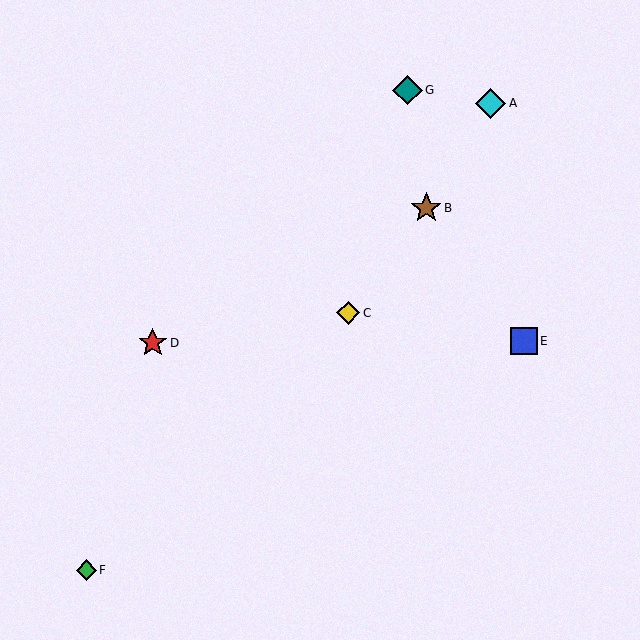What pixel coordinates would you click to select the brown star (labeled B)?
Click at (426, 208) to select the brown star B.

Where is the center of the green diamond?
The center of the green diamond is at (86, 570).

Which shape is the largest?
The brown star (labeled B) is the largest.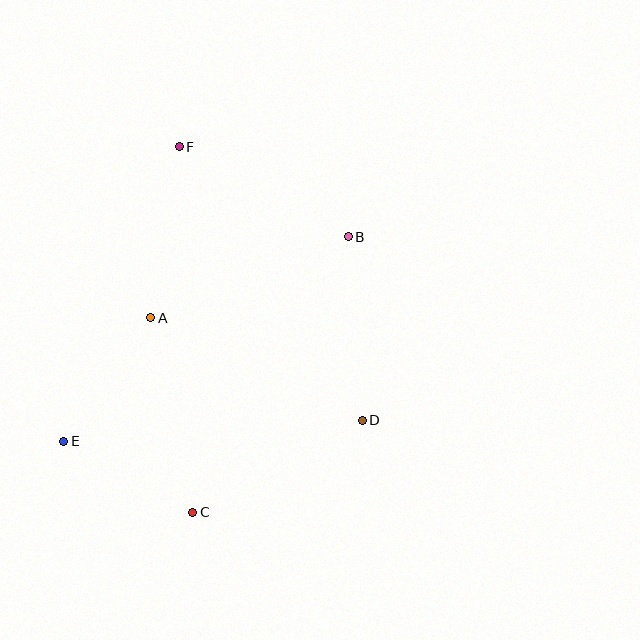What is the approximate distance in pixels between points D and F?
The distance between D and F is approximately 329 pixels.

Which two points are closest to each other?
Points C and E are closest to each other.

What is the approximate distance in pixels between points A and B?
The distance between A and B is approximately 214 pixels.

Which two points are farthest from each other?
Points C and F are farthest from each other.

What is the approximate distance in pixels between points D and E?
The distance between D and E is approximately 299 pixels.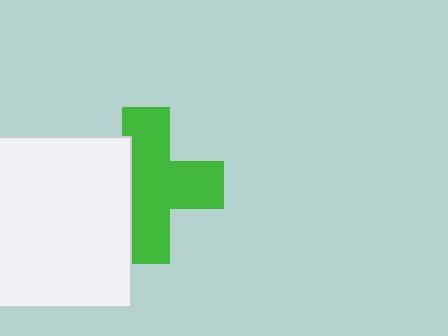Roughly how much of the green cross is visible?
Most of it is visible (roughly 69%).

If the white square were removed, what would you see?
You would see the complete green cross.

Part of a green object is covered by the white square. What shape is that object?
It is a cross.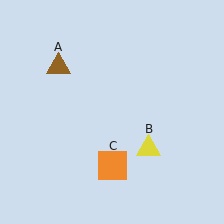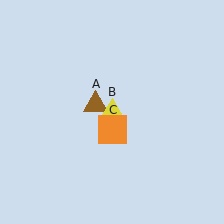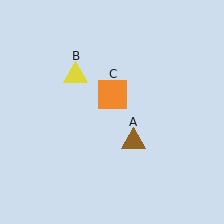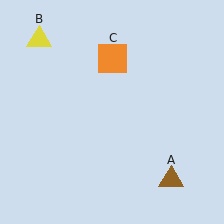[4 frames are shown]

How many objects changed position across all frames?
3 objects changed position: brown triangle (object A), yellow triangle (object B), orange square (object C).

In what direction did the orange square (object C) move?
The orange square (object C) moved up.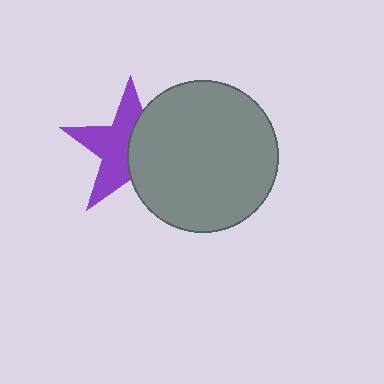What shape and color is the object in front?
The object in front is a gray circle.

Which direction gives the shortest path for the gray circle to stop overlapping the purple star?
Moving right gives the shortest separation.